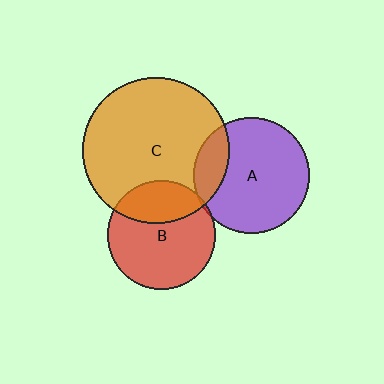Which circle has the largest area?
Circle C (orange).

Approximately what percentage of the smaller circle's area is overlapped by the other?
Approximately 20%.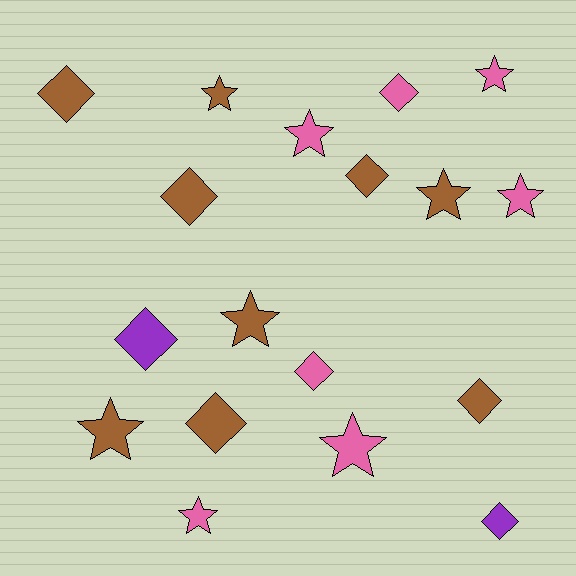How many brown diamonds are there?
There are 5 brown diamonds.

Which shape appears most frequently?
Diamond, with 9 objects.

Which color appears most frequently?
Brown, with 9 objects.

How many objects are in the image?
There are 18 objects.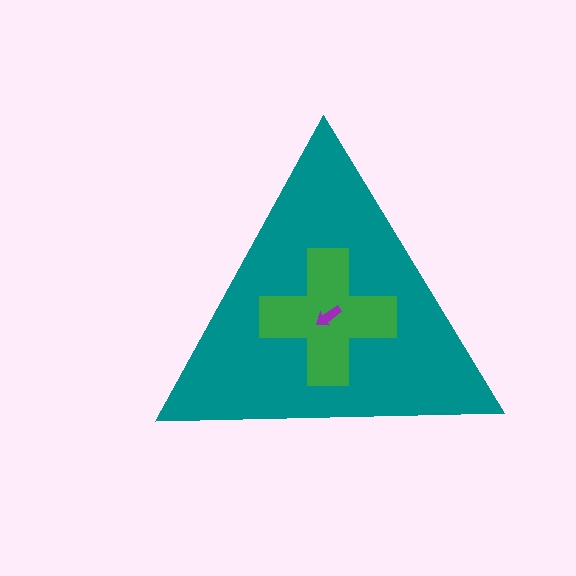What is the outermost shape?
The teal triangle.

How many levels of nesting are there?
3.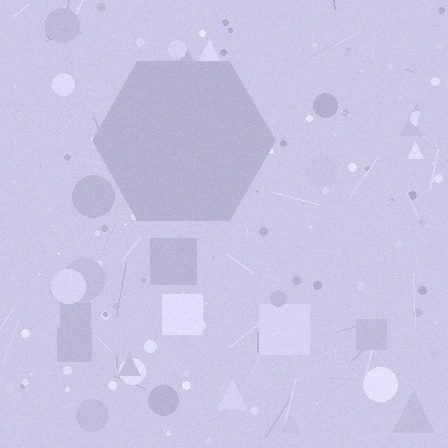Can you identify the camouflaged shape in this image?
The camouflaged shape is a hexagon.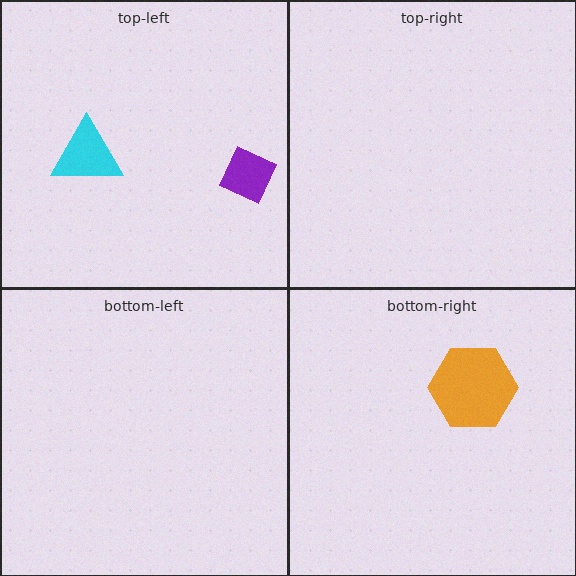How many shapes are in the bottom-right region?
1.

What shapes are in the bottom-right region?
The orange hexagon.